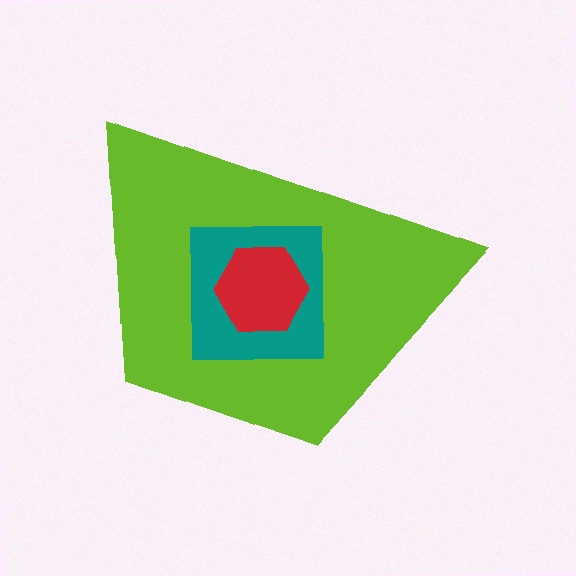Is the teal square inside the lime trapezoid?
Yes.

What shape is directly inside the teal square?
The red hexagon.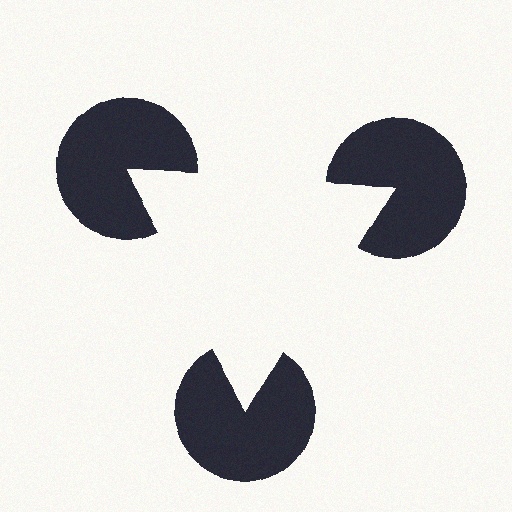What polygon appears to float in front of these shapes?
An illusory triangle — its edges are inferred from the aligned wedge cuts in the pac-man discs, not physically drawn.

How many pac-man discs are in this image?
There are 3 — one at each vertex of the illusory triangle.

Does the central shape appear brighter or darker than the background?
It typically appears slightly brighter than the background, even though no actual brightness change is drawn.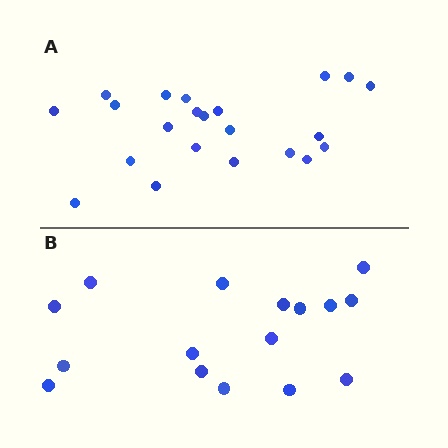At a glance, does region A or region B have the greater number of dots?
Region A (the top region) has more dots.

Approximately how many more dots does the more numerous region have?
Region A has about 6 more dots than region B.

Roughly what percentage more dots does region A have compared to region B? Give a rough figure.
About 40% more.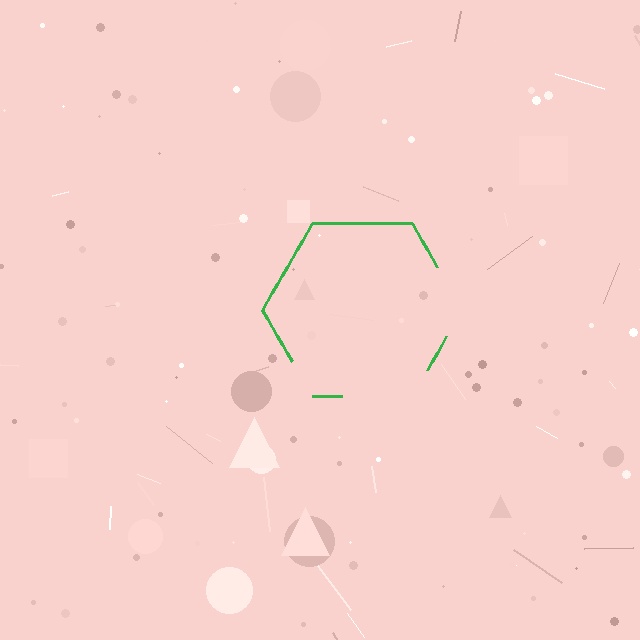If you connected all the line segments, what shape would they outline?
They would outline a hexagon.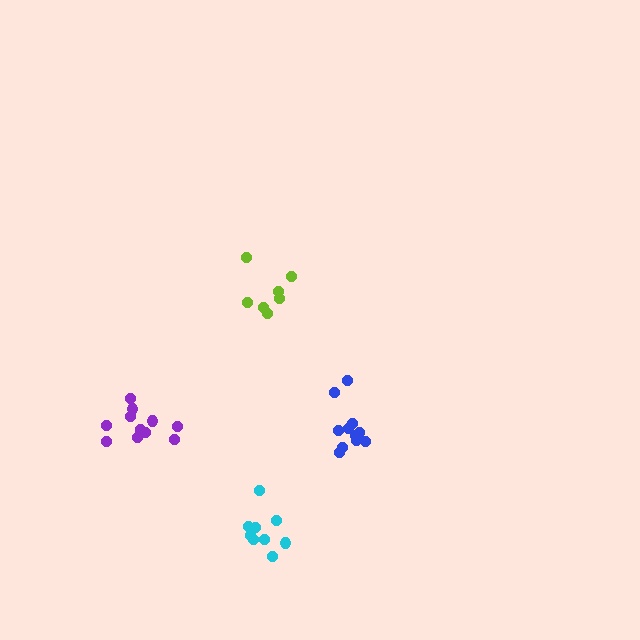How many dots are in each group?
Group 1: 9 dots, Group 2: 7 dots, Group 3: 11 dots, Group 4: 11 dots (38 total).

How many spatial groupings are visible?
There are 4 spatial groupings.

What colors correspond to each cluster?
The clusters are colored: cyan, lime, purple, blue.